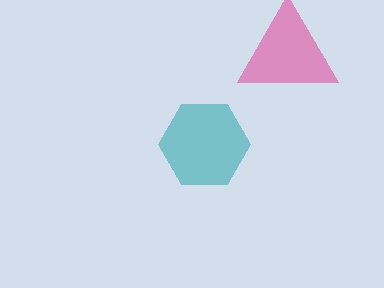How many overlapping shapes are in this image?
There are 2 overlapping shapes in the image.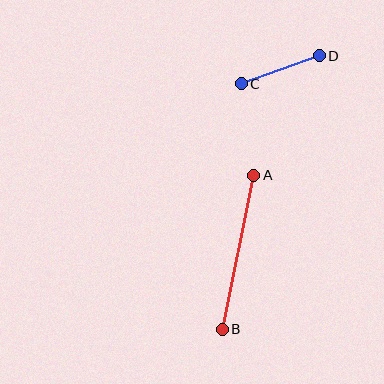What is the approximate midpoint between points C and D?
The midpoint is at approximately (280, 70) pixels.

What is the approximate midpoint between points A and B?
The midpoint is at approximately (238, 252) pixels.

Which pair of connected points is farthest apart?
Points A and B are farthest apart.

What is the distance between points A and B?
The distance is approximately 157 pixels.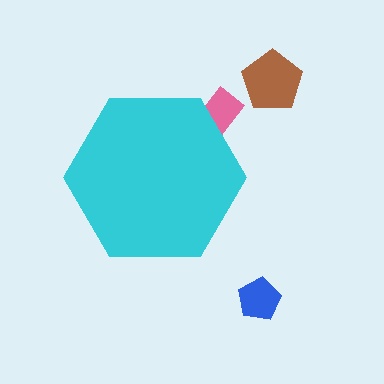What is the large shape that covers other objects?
A cyan hexagon.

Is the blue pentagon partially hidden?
No, the blue pentagon is fully visible.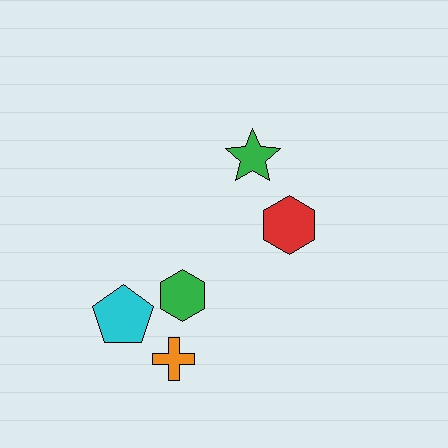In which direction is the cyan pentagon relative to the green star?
The cyan pentagon is below the green star.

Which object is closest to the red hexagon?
The green star is closest to the red hexagon.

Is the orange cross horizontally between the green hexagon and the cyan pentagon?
Yes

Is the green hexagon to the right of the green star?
No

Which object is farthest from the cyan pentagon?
The green star is farthest from the cyan pentagon.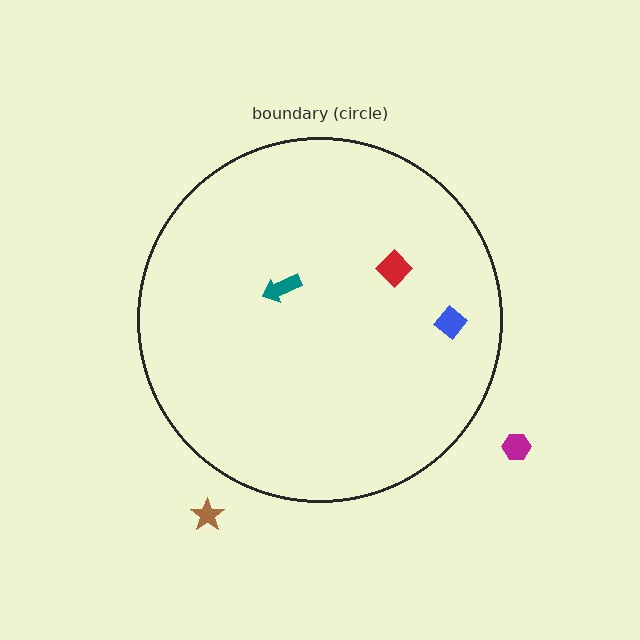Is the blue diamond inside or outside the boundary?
Inside.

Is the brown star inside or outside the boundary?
Outside.